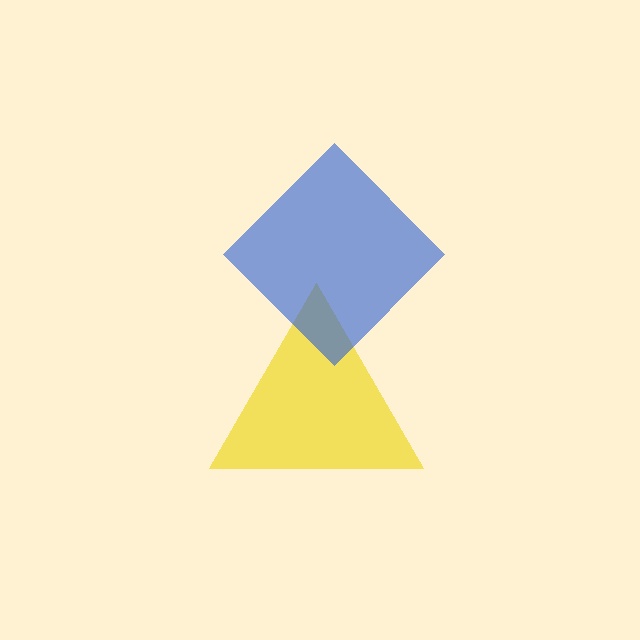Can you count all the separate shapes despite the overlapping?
Yes, there are 2 separate shapes.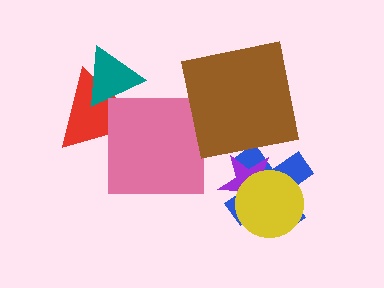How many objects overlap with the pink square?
1 object overlaps with the pink square.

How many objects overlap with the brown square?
0 objects overlap with the brown square.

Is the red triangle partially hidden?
Yes, it is partially covered by another shape.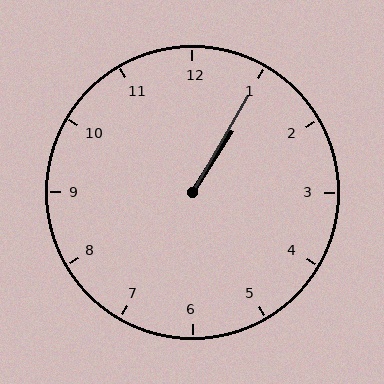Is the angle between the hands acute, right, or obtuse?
It is acute.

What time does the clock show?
1:05.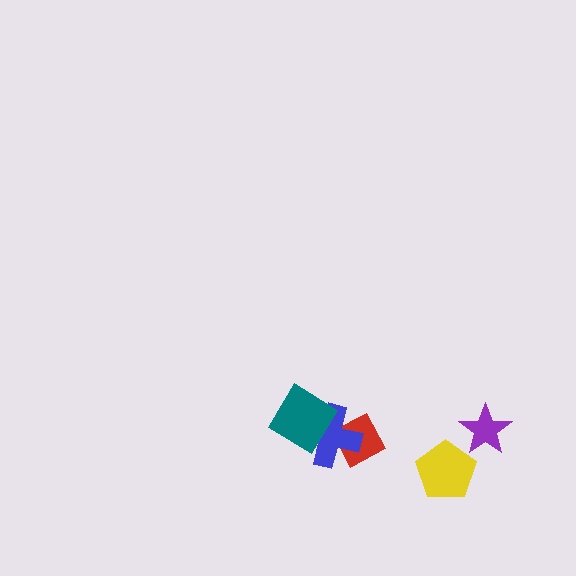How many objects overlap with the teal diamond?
1 object overlaps with the teal diamond.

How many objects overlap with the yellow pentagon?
0 objects overlap with the yellow pentagon.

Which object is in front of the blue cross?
The teal diamond is in front of the blue cross.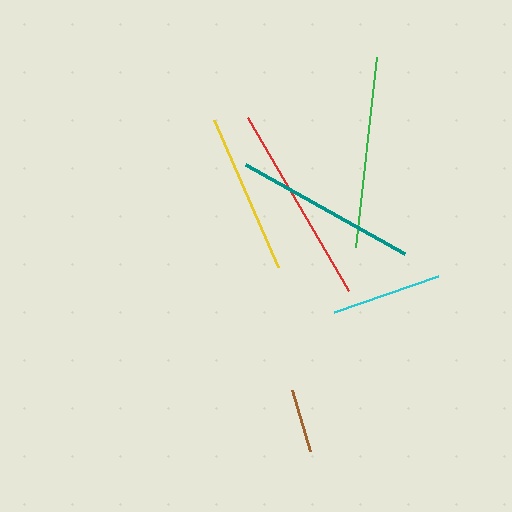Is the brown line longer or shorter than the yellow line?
The yellow line is longer than the brown line.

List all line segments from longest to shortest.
From longest to shortest: red, green, teal, yellow, cyan, brown.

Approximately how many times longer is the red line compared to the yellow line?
The red line is approximately 1.2 times the length of the yellow line.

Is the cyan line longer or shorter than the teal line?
The teal line is longer than the cyan line.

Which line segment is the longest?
The red line is the longest at approximately 200 pixels.